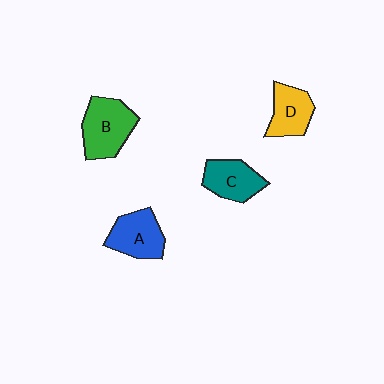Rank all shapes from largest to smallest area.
From largest to smallest: B (green), A (blue), C (teal), D (yellow).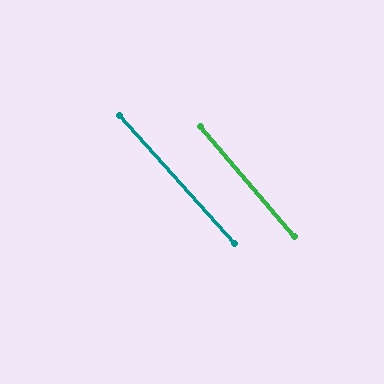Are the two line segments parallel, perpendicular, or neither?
Parallel — their directions differ by only 1.1°.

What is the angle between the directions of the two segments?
Approximately 1 degree.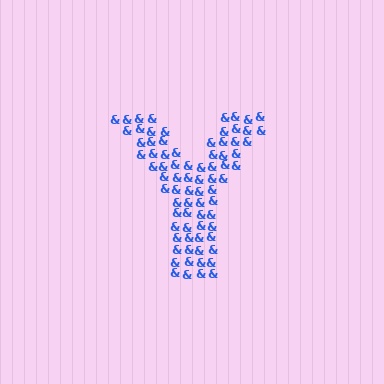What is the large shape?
The large shape is the letter Y.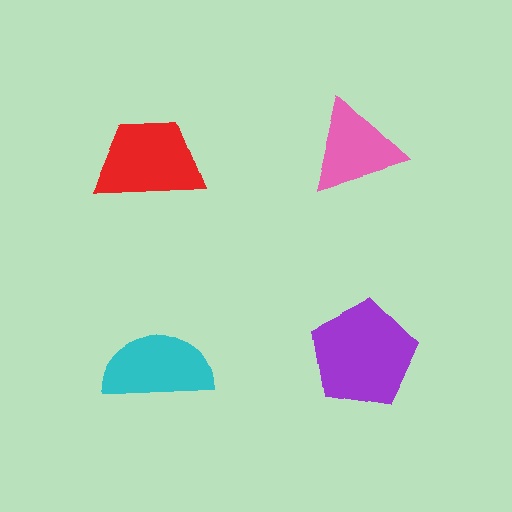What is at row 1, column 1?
A red trapezoid.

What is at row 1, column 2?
A pink triangle.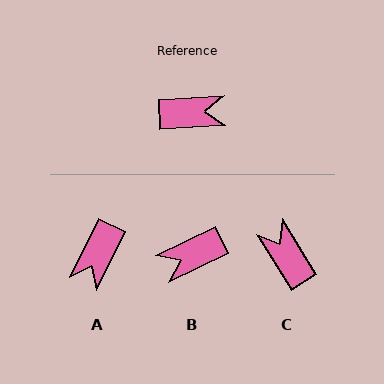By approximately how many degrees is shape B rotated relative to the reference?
Approximately 158 degrees clockwise.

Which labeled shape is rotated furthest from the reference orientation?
B, about 158 degrees away.